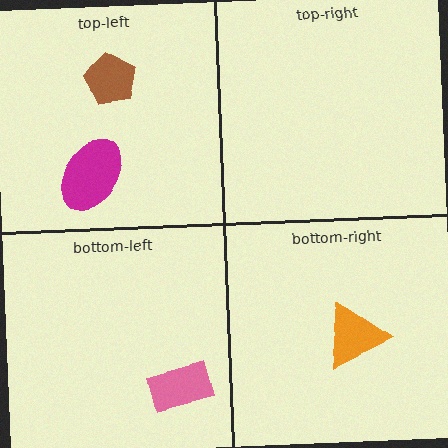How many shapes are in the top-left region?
2.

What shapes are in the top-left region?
The brown pentagon, the magenta ellipse.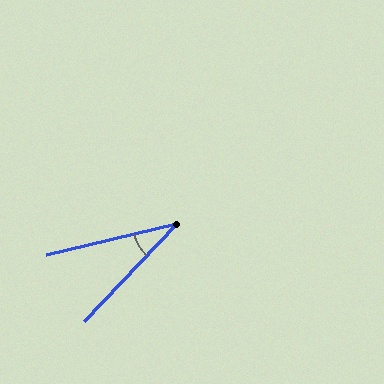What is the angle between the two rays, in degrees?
Approximately 33 degrees.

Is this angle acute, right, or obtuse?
It is acute.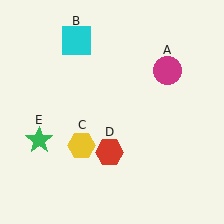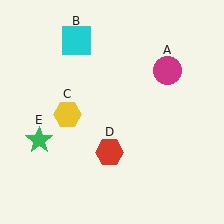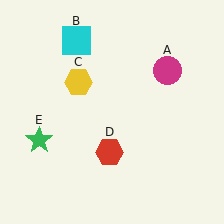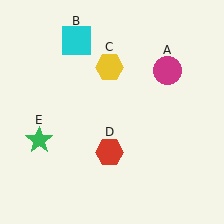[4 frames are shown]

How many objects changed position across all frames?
1 object changed position: yellow hexagon (object C).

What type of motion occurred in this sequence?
The yellow hexagon (object C) rotated clockwise around the center of the scene.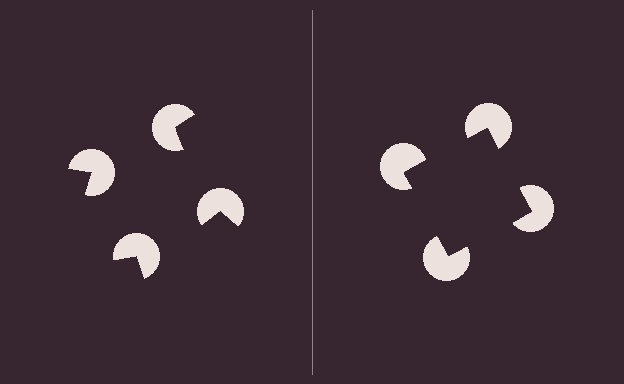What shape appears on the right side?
An illusory square.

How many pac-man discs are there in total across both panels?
8 — 4 on each side.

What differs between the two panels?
The pac-man discs are positioned identically on both sides; only the wedge orientations differ. On the right they align to a square; on the left they are misaligned.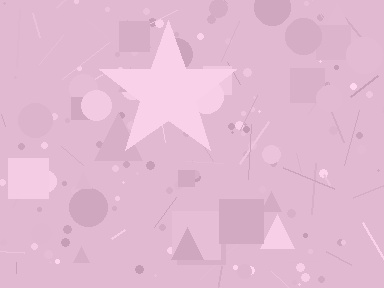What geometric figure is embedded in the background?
A star is embedded in the background.